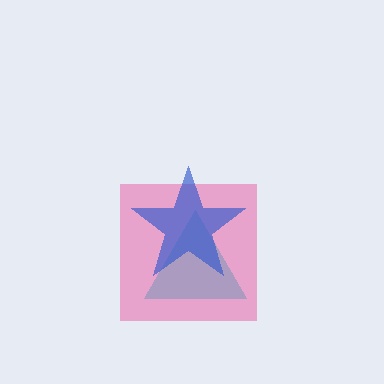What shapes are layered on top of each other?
The layered shapes are: a cyan triangle, a pink square, a blue star.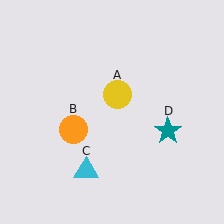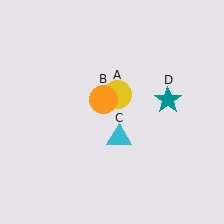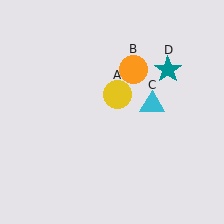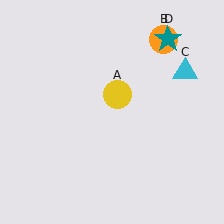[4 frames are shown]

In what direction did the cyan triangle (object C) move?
The cyan triangle (object C) moved up and to the right.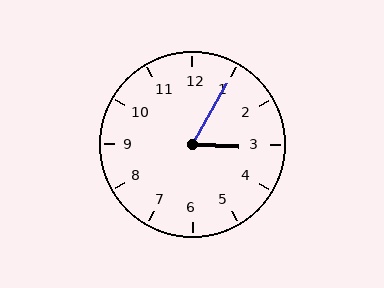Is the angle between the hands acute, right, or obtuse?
It is acute.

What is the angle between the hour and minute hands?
Approximately 62 degrees.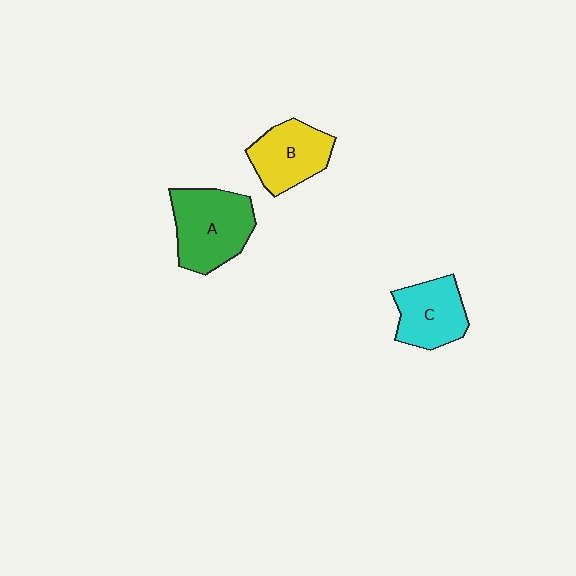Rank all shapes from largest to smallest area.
From largest to smallest: A (green), B (yellow), C (cyan).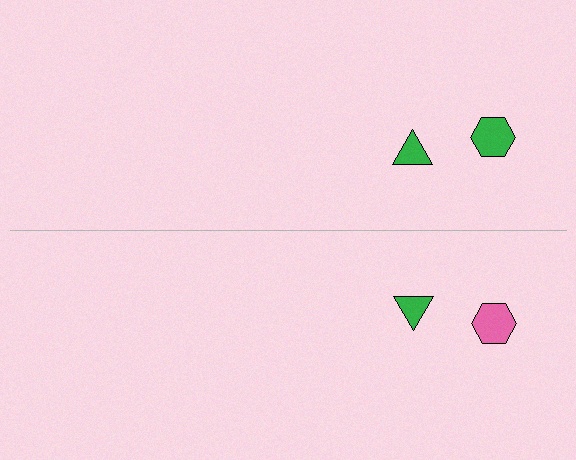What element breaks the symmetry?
The pink hexagon on the bottom side breaks the symmetry — its mirror counterpart is green.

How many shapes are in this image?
There are 4 shapes in this image.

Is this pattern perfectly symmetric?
No, the pattern is not perfectly symmetric. The pink hexagon on the bottom side breaks the symmetry — its mirror counterpart is green.